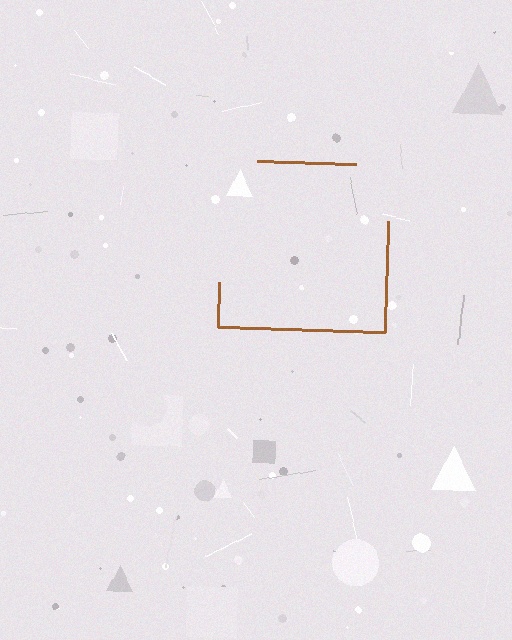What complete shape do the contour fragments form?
The contour fragments form a square.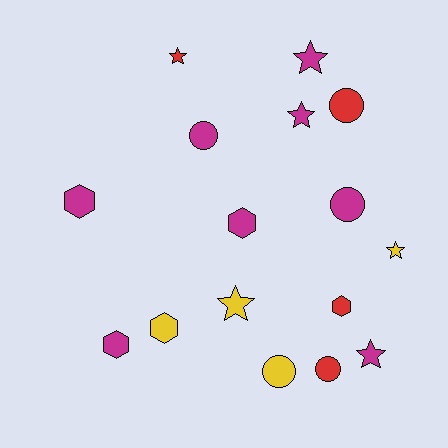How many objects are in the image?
There are 16 objects.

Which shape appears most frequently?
Star, with 6 objects.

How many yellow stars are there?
There are 2 yellow stars.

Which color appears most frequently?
Magenta, with 8 objects.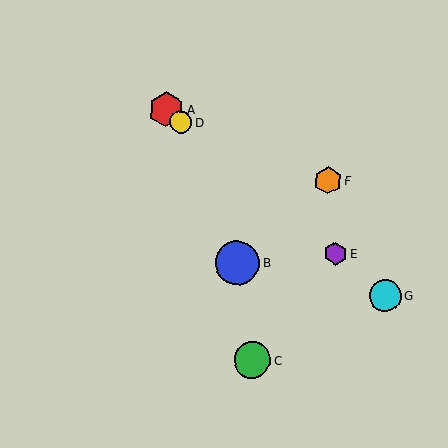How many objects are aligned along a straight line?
4 objects (A, D, E, G) are aligned along a straight line.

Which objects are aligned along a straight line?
Objects A, D, E, G are aligned along a straight line.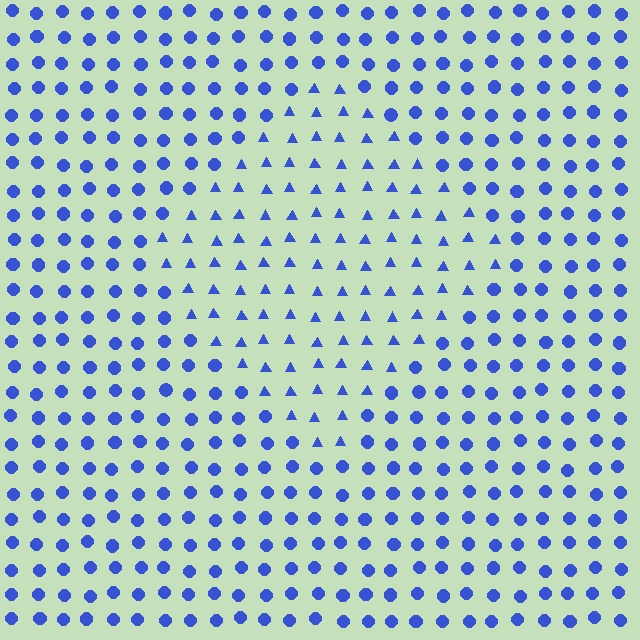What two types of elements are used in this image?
The image uses triangles inside the diamond region and circles outside it.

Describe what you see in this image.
The image is filled with small blue elements arranged in a uniform grid. A diamond-shaped region contains triangles, while the surrounding area contains circles. The boundary is defined purely by the change in element shape.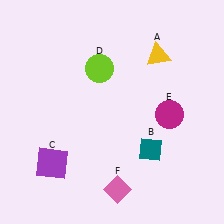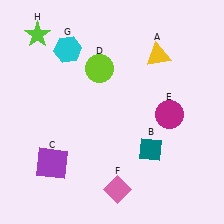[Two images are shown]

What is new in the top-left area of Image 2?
A cyan hexagon (G) was added in the top-left area of Image 2.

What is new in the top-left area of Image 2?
A lime star (H) was added in the top-left area of Image 2.